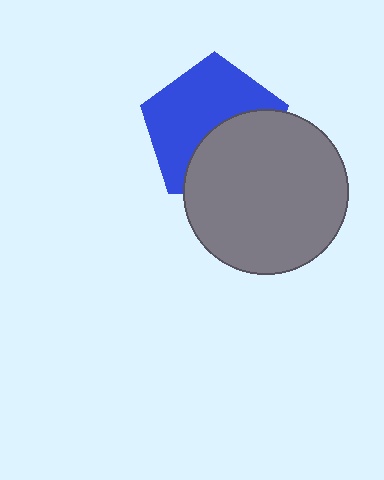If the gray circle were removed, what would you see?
You would see the complete blue pentagon.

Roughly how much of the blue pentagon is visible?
About half of it is visible (roughly 58%).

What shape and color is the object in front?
The object in front is a gray circle.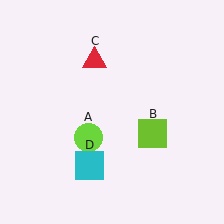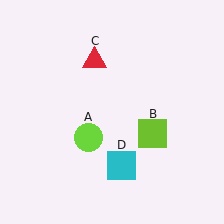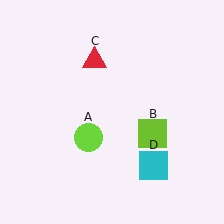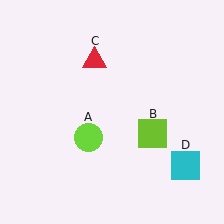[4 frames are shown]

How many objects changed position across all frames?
1 object changed position: cyan square (object D).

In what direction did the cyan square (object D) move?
The cyan square (object D) moved right.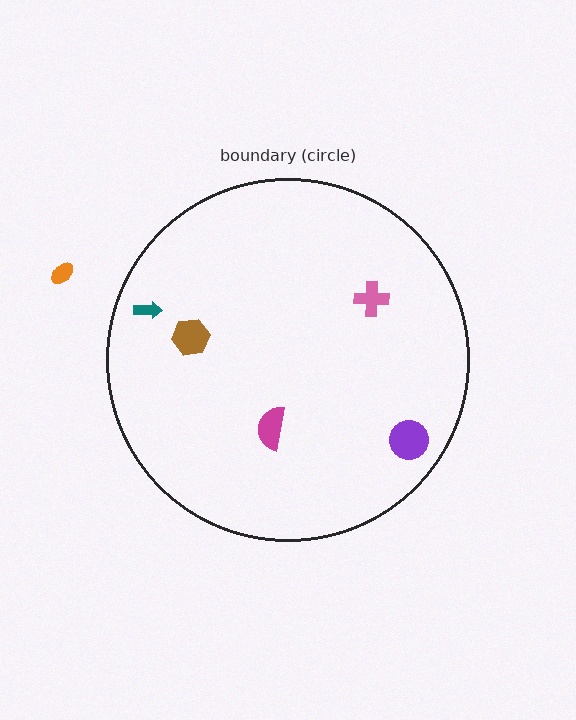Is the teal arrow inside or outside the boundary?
Inside.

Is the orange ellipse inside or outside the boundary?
Outside.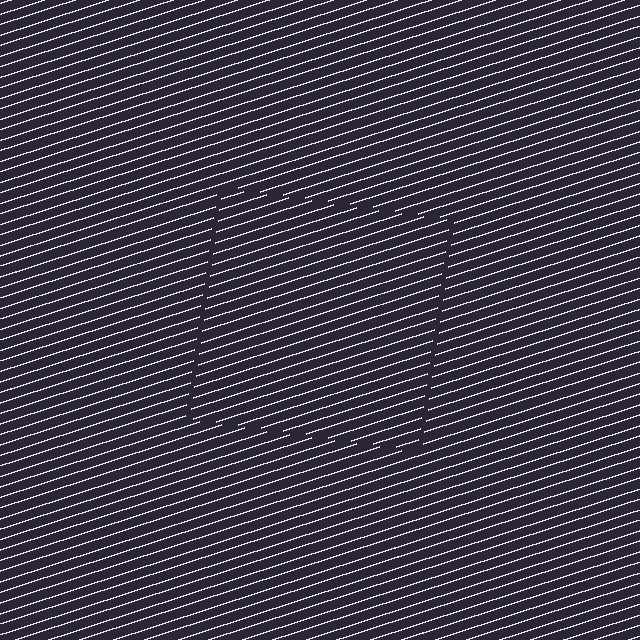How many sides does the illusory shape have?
4 sides — the line-ends trace a square.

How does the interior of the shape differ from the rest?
The interior of the shape contains the same grating, shifted by half a period — the contour is defined by the phase discontinuity where line-ends from the inner and outer gratings abut.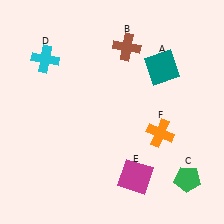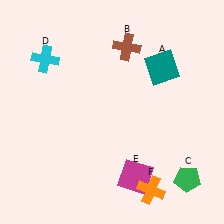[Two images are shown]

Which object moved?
The orange cross (F) moved down.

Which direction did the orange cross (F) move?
The orange cross (F) moved down.